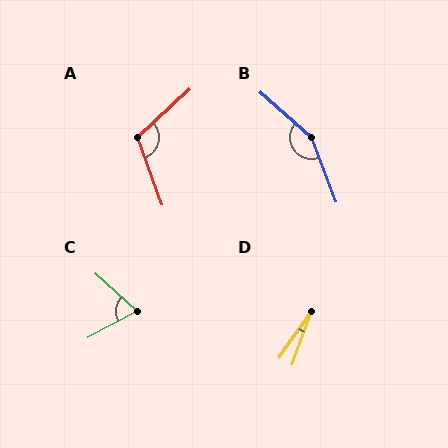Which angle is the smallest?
D, at approximately 16 degrees.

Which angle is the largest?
B, at approximately 152 degrees.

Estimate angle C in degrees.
Approximately 71 degrees.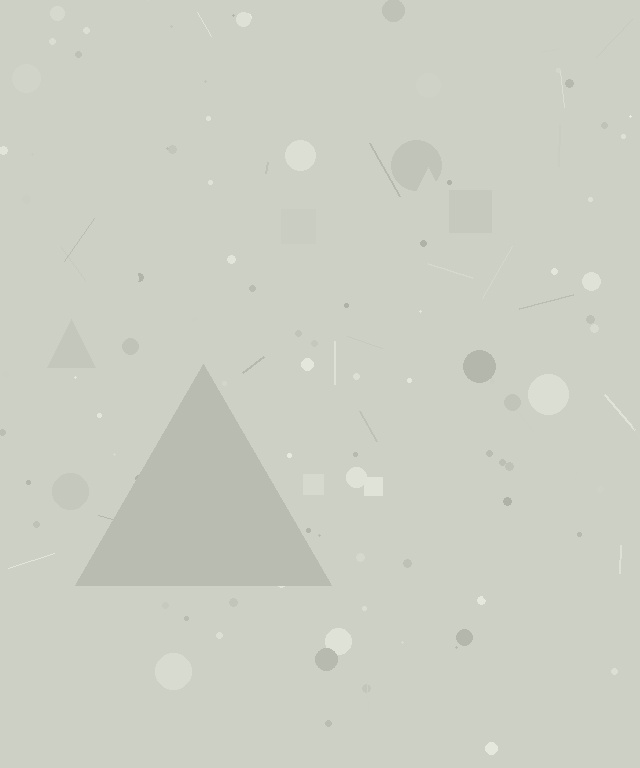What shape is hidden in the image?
A triangle is hidden in the image.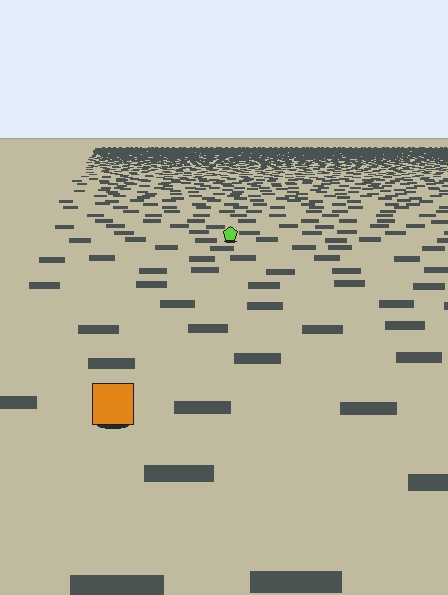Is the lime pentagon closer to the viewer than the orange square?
No. The orange square is closer — you can tell from the texture gradient: the ground texture is coarser near it.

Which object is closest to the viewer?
The orange square is closest. The texture marks near it are larger and more spread out.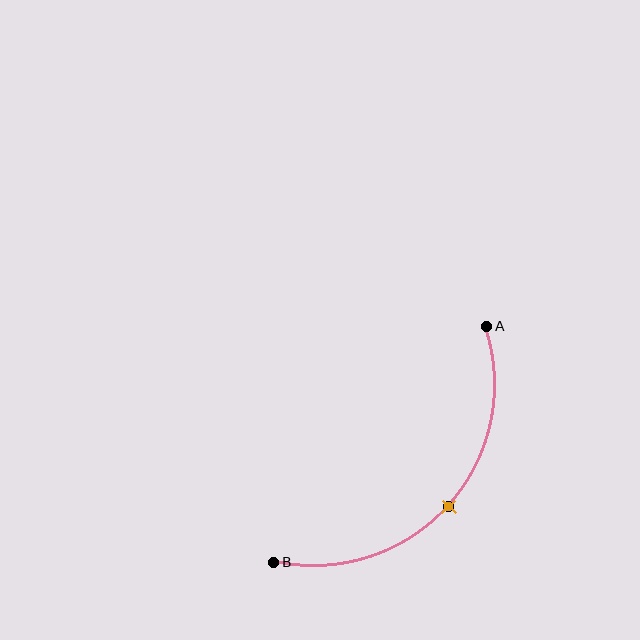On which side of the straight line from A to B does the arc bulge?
The arc bulges below and to the right of the straight line connecting A and B.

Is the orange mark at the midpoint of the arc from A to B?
Yes. The orange mark lies on the arc at equal arc-length from both A and B — it is the arc midpoint.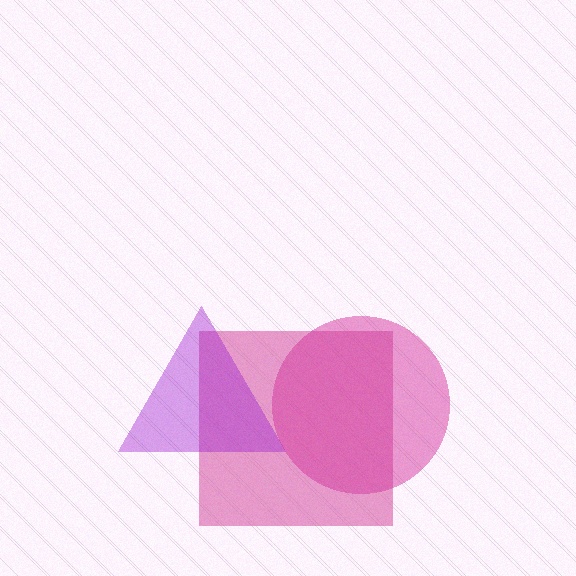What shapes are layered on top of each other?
The layered shapes are: a pink square, a purple triangle, a magenta circle.